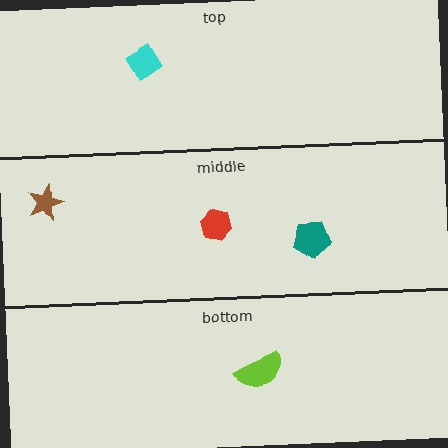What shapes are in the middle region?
The brown star, the teal pentagon, the red hexagon.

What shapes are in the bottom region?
The lime semicircle.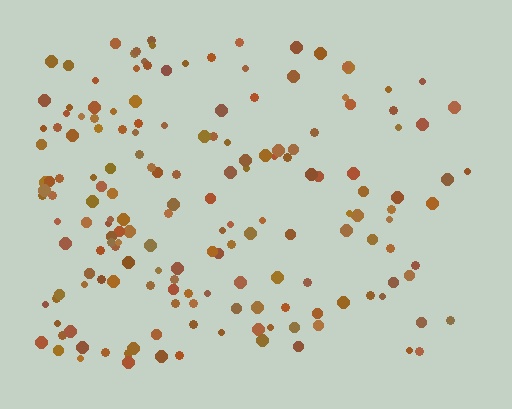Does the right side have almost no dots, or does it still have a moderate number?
Still a moderate number, just noticeably fewer than the left.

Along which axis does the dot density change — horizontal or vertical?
Horizontal.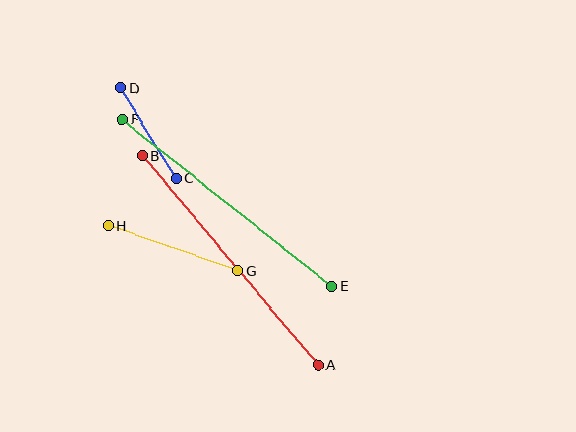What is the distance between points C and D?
The distance is approximately 106 pixels.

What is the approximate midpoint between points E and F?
The midpoint is at approximately (227, 203) pixels.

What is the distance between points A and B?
The distance is approximately 273 pixels.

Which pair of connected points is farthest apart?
Points A and B are farthest apart.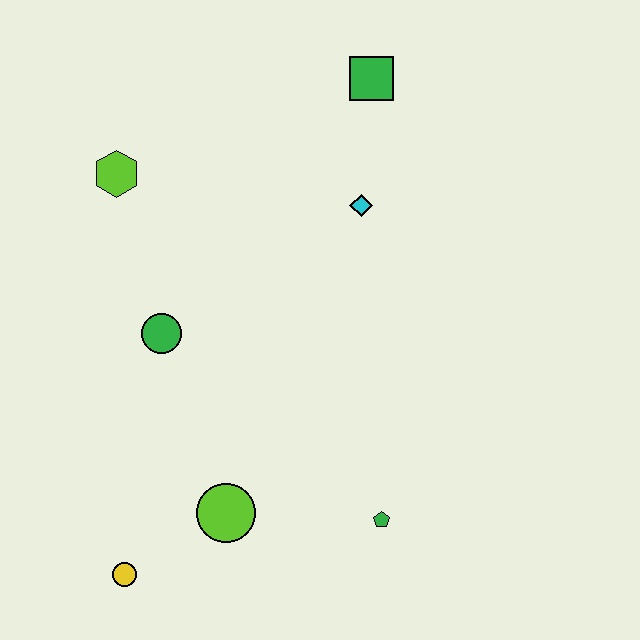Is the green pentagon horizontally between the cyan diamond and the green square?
No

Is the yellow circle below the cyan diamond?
Yes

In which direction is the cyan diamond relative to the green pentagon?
The cyan diamond is above the green pentagon.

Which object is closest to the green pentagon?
The lime circle is closest to the green pentagon.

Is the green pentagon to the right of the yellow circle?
Yes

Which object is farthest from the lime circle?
The green square is farthest from the lime circle.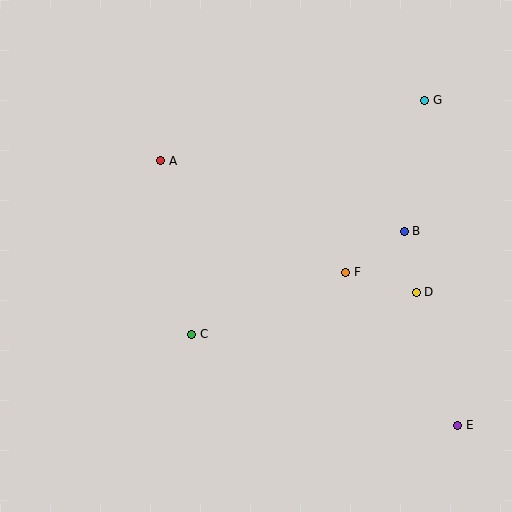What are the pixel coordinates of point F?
Point F is at (346, 272).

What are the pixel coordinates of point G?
Point G is at (425, 100).